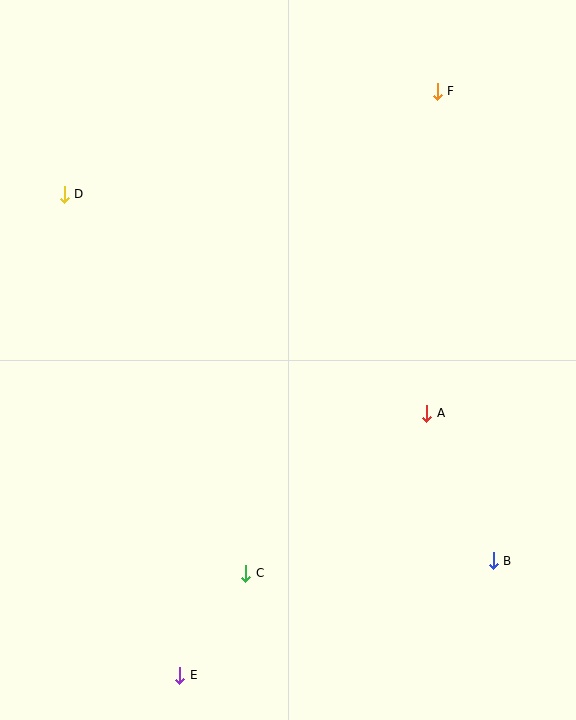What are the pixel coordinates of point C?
Point C is at (246, 573).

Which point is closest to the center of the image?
Point A at (426, 413) is closest to the center.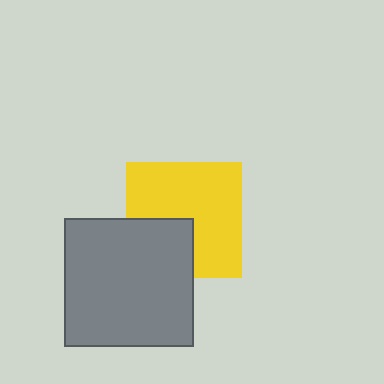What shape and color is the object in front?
The object in front is a gray rectangle.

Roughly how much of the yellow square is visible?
Most of it is visible (roughly 70%).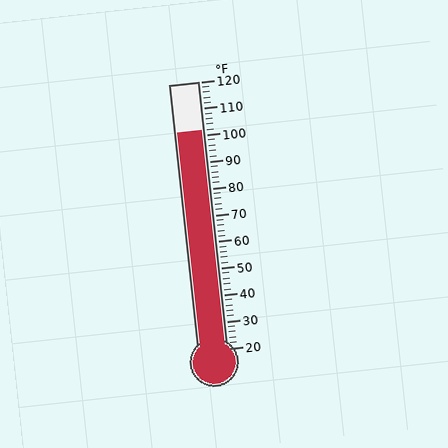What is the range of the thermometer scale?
The thermometer scale ranges from 20°F to 120°F.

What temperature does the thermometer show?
The thermometer shows approximately 102°F.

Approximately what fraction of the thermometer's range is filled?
The thermometer is filled to approximately 80% of its range.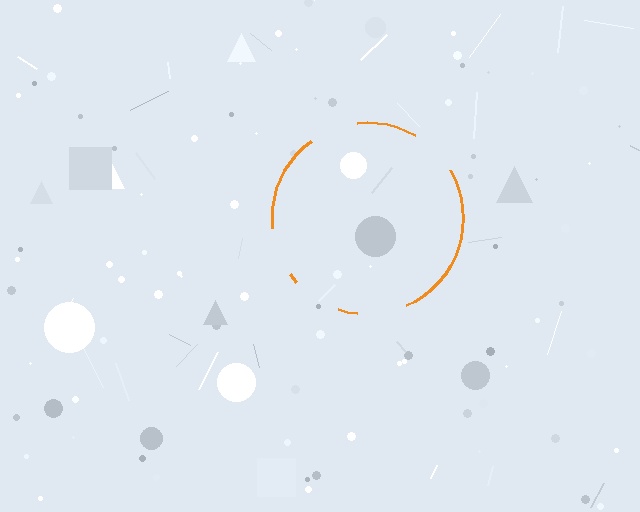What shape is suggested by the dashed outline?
The dashed outline suggests a circle.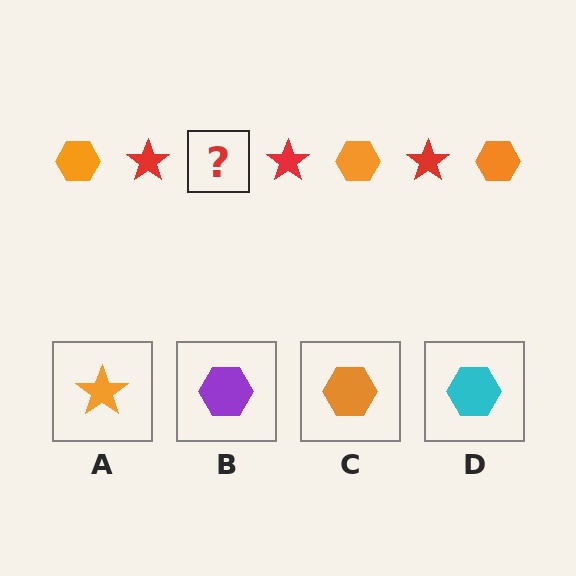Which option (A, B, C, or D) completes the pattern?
C.